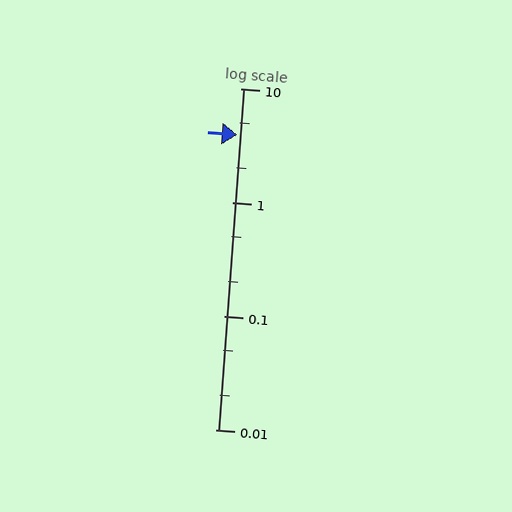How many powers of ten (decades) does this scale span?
The scale spans 3 decades, from 0.01 to 10.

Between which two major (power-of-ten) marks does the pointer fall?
The pointer is between 1 and 10.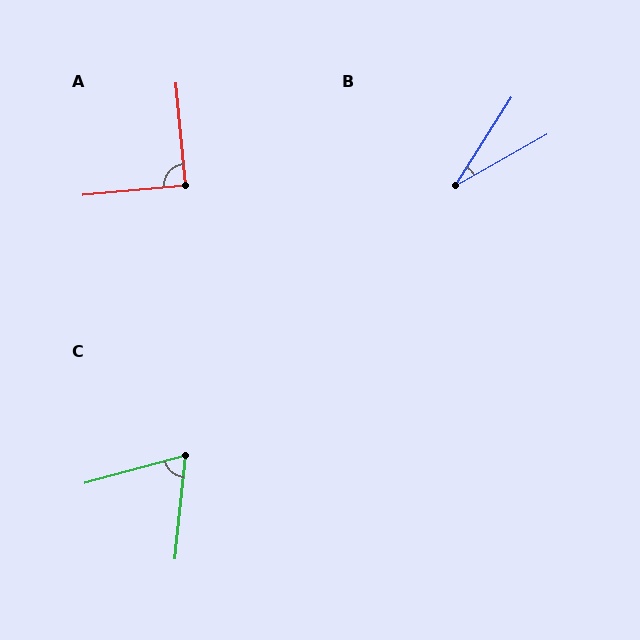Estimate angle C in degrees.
Approximately 69 degrees.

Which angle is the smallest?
B, at approximately 28 degrees.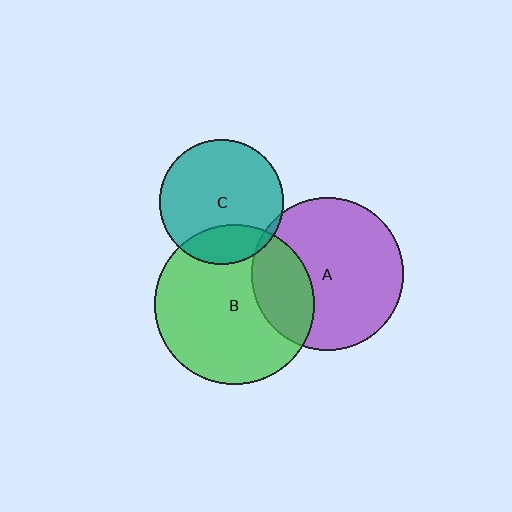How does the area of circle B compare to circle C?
Approximately 1.7 times.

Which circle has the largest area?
Circle B (green).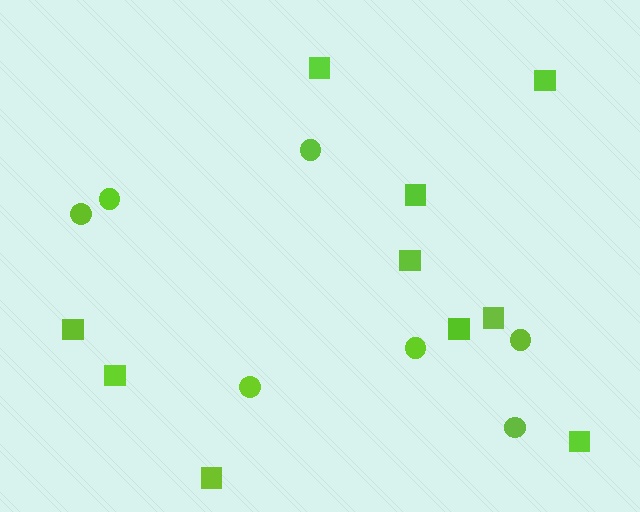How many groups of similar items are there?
There are 2 groups: one group of squares (10) and one group of circles (7).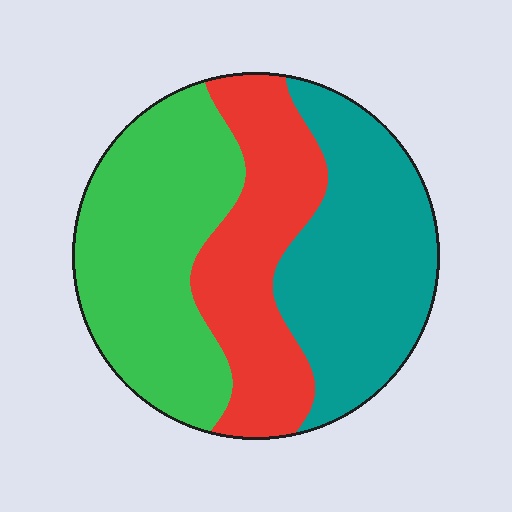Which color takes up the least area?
Red, at roughly 30%.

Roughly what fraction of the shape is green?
Green takes up about three eighths (3/8) of the shape.